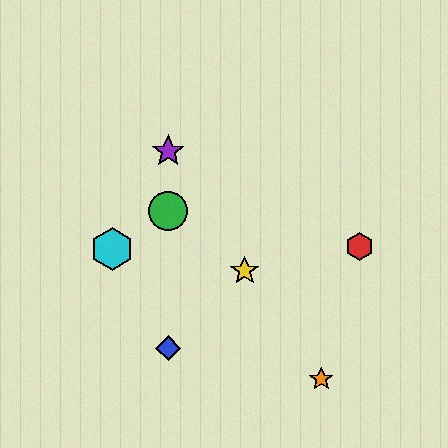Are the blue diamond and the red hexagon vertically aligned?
No, the blue diamond is at x≈168 and the red hexagon is at x≈360.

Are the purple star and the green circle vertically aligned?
Yes, both are at x≈168.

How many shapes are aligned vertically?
3 shapes (the blue diamond, the green circle, the purple star) are aligned vertically.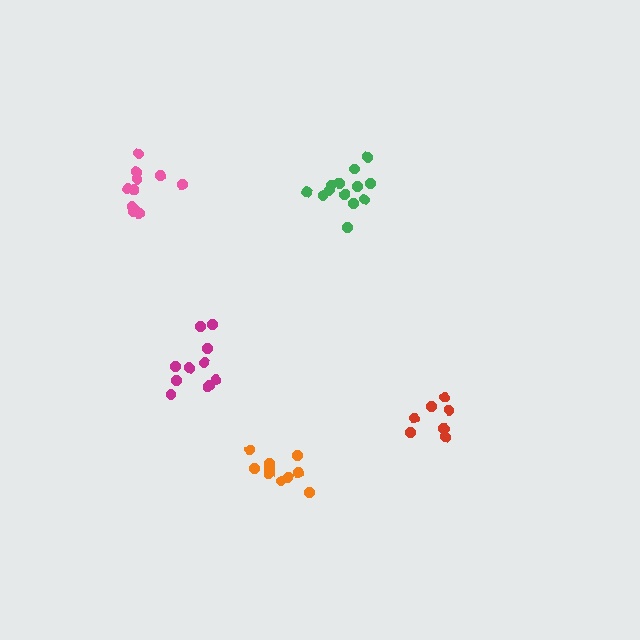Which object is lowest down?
The orange cluster is bottommost.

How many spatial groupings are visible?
There are 5 spatial groupings.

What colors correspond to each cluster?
The clusters are colored: red, pink, green, magenta, orange.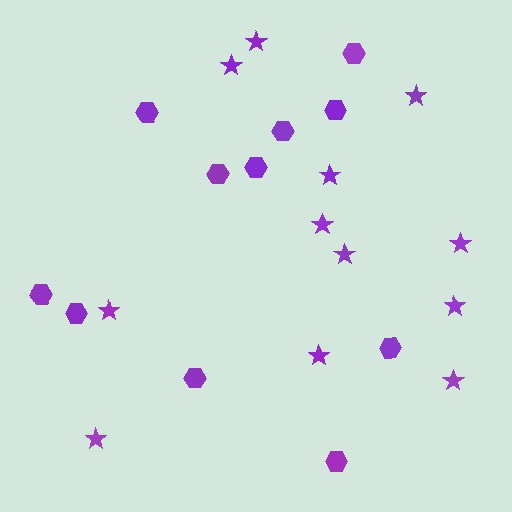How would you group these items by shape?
There are 2 groups: one group of stars (12) and one group of hexagons (11).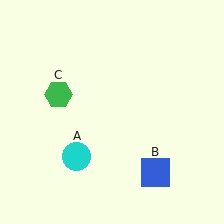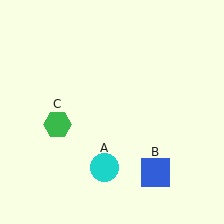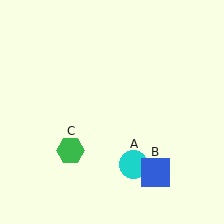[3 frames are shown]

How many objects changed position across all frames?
2 objects changed position: cyan circle (object A), green hexagon (object C).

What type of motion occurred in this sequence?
The cyan circle (object A), green hexagon (object C) rotated counterclockwise around the center of the scene.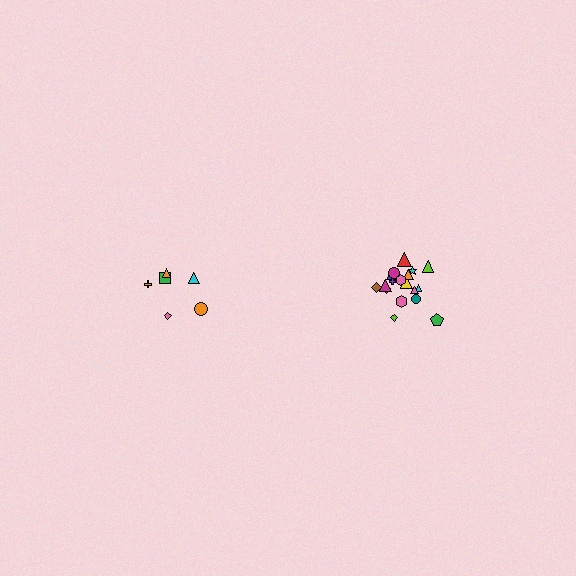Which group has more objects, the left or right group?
The right group.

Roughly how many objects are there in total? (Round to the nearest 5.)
Roughly 25 objects in total.